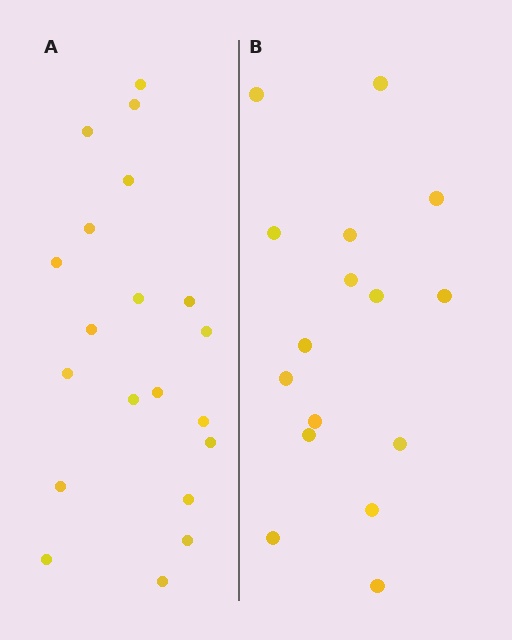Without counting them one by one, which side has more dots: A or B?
Region A (the left region) has more dots.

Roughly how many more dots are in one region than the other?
Region A has about 4 more dots than region B.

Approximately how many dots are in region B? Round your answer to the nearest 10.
About 20 dots. (The exact count is 16, which rounds to 20.)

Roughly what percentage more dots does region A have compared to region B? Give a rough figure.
About 25% more.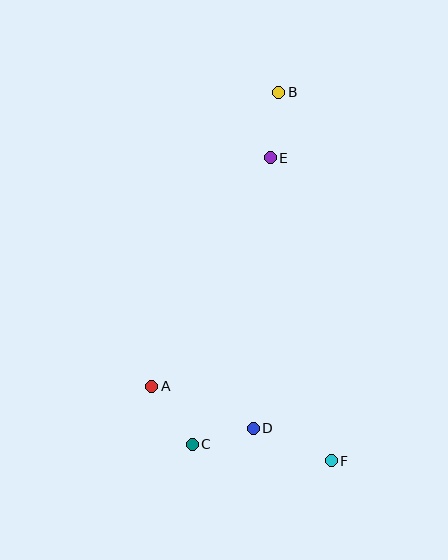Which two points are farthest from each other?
Points B and F are farthest from each other.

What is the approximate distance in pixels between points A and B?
The distance between A and B is approximately 320 pixels.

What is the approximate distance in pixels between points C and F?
The distance between C and F is approximately 140 pixels.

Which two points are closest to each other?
Points C and D are closest to each other.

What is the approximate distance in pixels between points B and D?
The distance between B and D is approximately 337 pixels.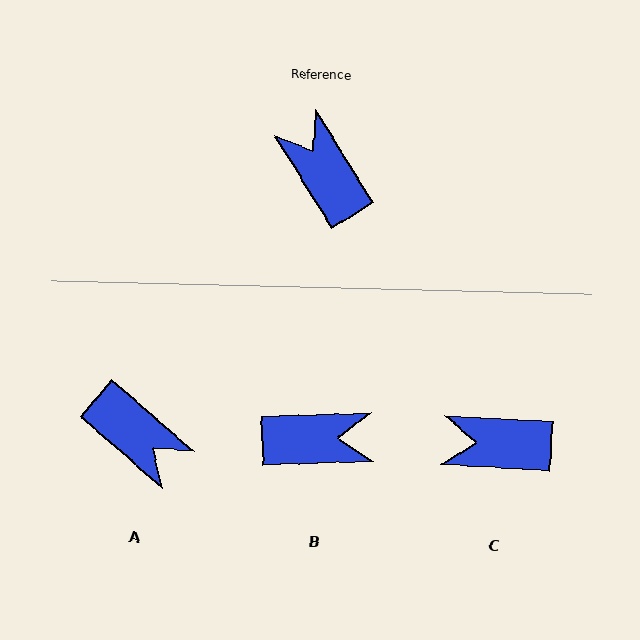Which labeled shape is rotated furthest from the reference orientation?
A, about 162 degrees away.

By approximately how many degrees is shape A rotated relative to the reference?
Approximately 162 degrees clockwise.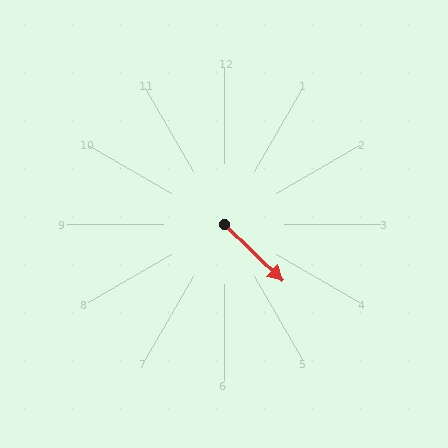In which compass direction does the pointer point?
Southeast.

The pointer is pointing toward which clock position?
Roughly 4 o'clock.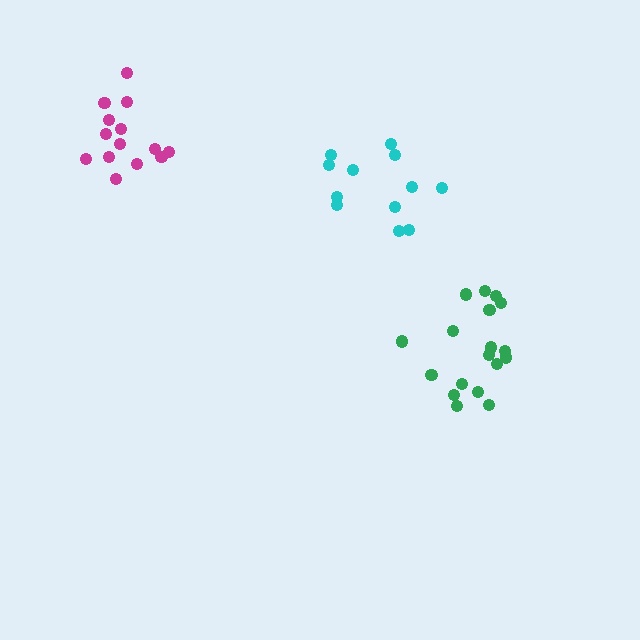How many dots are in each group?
Group 1: 12 dots, Group 2: 14 dots, Group 3: 18 dots (44 total).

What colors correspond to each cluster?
The clusters are colored: cyan, magenta, green.